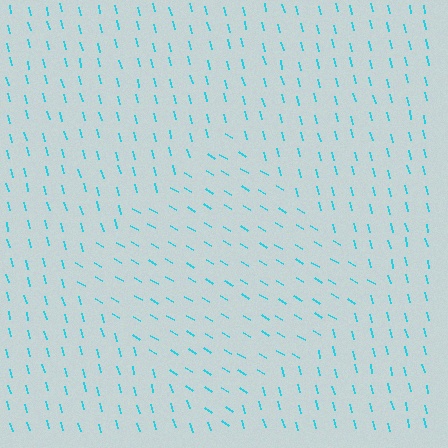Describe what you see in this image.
The image is filled with small cyan line segments. A diamond region in the image has lines oriented differently from the surrounding lines, creating a visible texture boundary.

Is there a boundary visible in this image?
Yes, there is a texture boundary formed by a change in line orientation.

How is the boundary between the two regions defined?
The boundary is defined purely by a change in line orientation (approximately 45 degrees difference). All lines are the same color and thickness.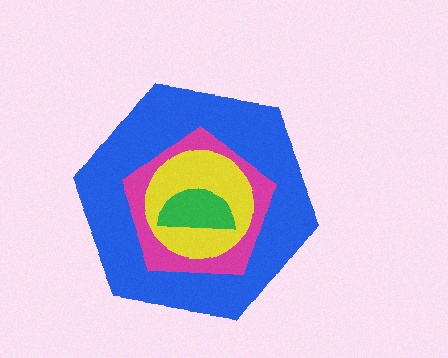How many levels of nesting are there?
4.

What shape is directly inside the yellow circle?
The green semicircle.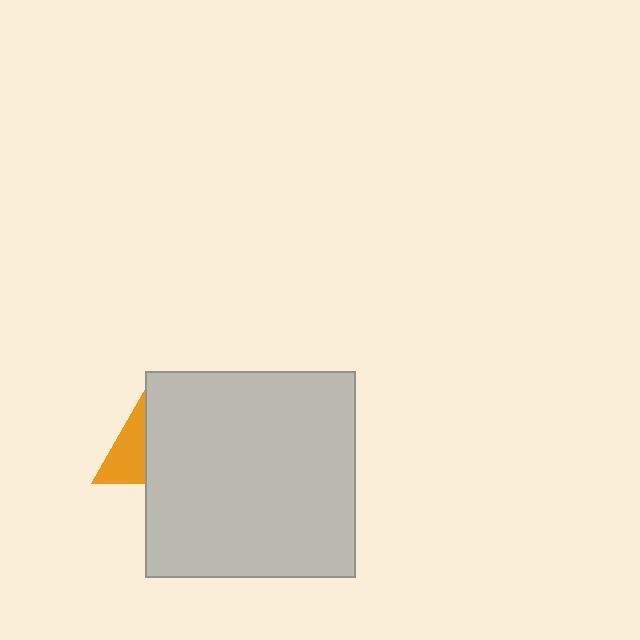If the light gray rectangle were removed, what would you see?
You would see the complete orange triangle.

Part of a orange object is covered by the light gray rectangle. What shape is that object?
It is a triangle.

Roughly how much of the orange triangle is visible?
A small part of it is visible (roughly 36%).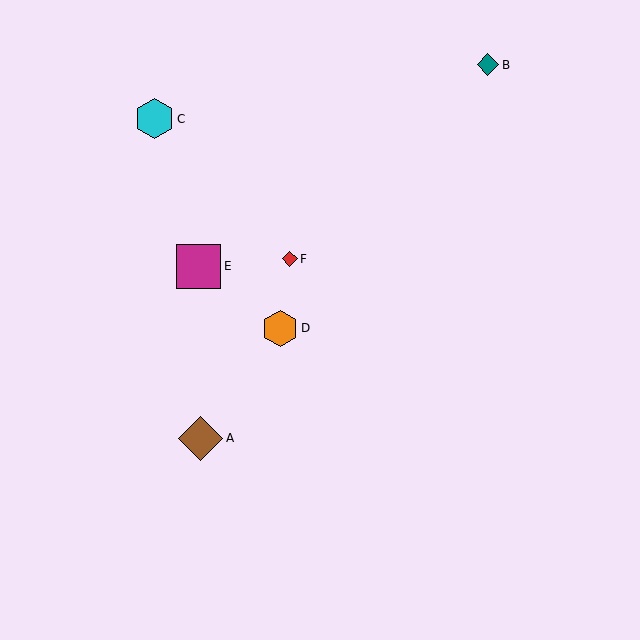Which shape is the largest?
The brown diamond (labeled A) is the largest.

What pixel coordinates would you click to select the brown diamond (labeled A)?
Click at (200, 438) to select the brown diamond A.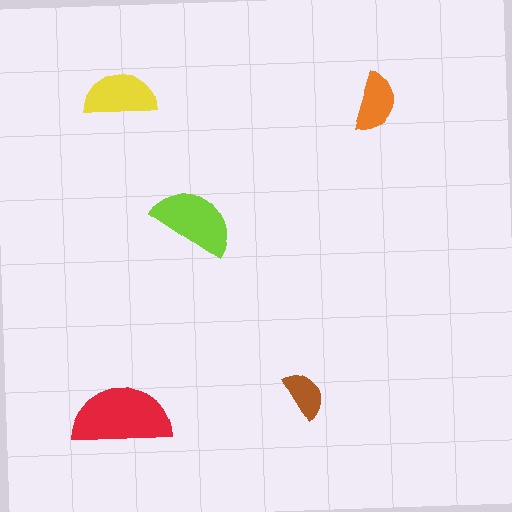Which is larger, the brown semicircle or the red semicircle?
The red one.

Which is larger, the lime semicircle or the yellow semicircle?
The lime one.